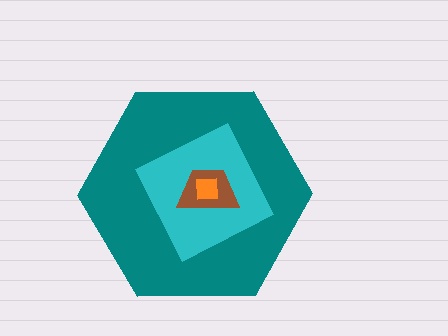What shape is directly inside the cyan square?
The brown trapezoid.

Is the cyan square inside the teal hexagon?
Yes.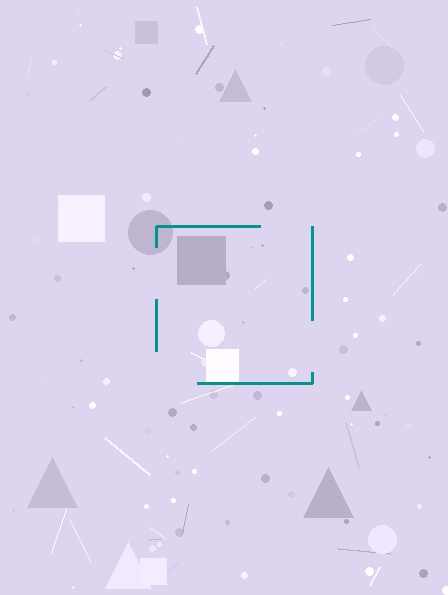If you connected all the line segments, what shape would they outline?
They would outline a square.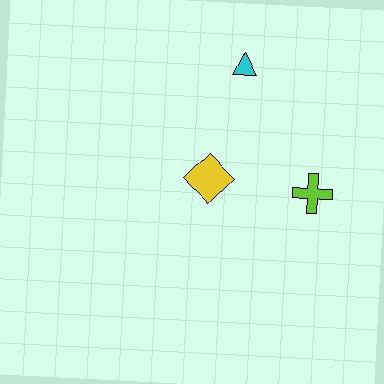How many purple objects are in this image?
There are no purple objects.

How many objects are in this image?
There are 3 objects.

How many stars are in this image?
There are no stars.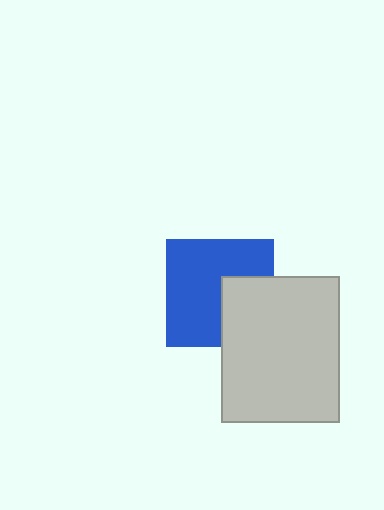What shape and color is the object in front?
The object in front is a light gray rectangle.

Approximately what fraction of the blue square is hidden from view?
Roughly 32% of the blue square is hidden behind the light gray rectangle.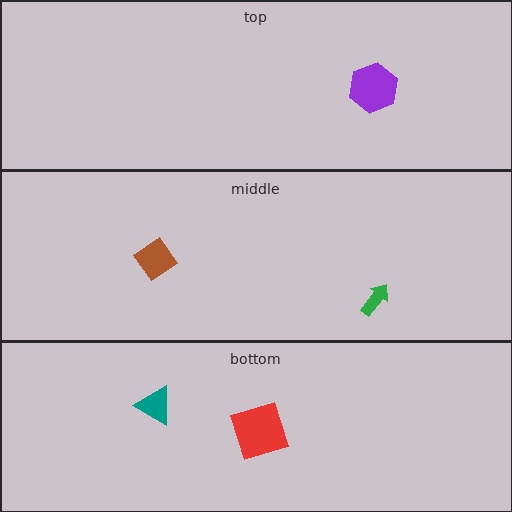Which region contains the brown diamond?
The middle region.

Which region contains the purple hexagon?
The top region.